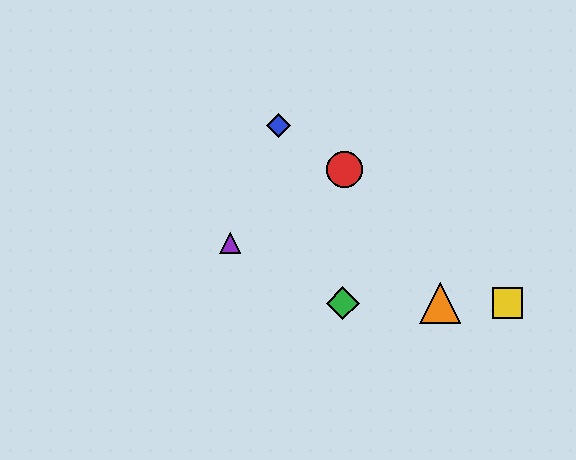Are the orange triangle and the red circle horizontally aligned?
No, the orange triangle is at y≈303 and the red circle is at y≈170.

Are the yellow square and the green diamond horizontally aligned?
Yes, both are at y≈303.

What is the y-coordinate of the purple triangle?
The purple triangle is at y≈243.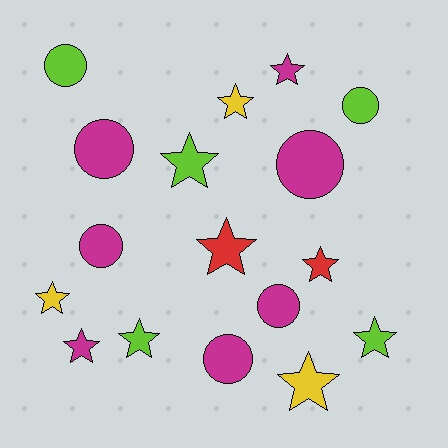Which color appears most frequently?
Magenta, with 7 objects.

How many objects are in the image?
There are 17 objects.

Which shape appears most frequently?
Star, with 10 objects.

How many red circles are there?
There are no red circles.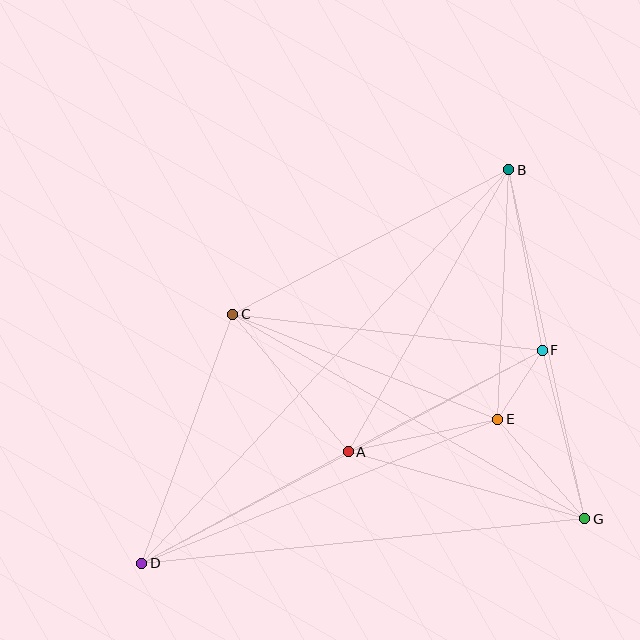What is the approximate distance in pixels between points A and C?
The distance between A and C is approximately 180 pixels.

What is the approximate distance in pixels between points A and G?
The distance between A and G is approximately 246 pixels.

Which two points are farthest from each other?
Points B and D are farthest from each other.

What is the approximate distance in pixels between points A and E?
The distance between A and E is approximately 153 pixels.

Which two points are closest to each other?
Points E and F are closest to each other.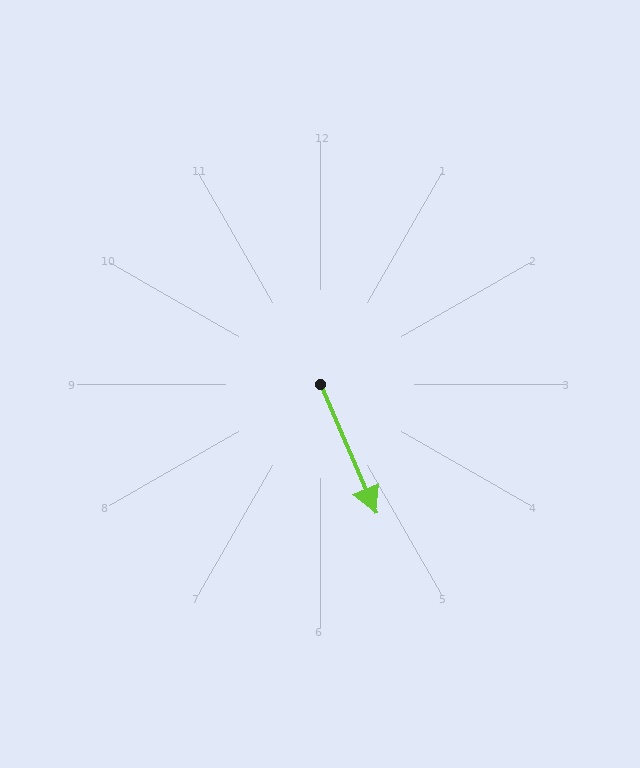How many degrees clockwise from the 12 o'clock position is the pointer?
Approximately 157 degrees.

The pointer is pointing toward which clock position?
Roughly 5 o'clock.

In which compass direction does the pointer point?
Southeast.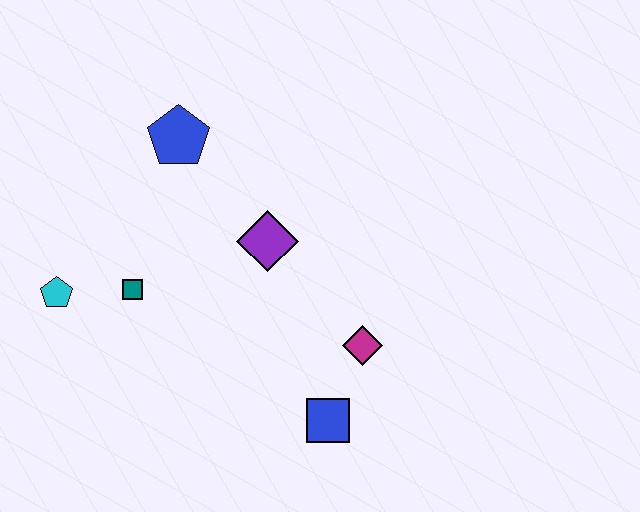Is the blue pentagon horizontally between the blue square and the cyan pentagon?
Yes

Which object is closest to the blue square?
The magenta diamond is closest to the blue square.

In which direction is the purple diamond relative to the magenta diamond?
The purple diamond is above the magenta diamond.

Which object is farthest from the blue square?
The blue pentagon is farthest from the blue square.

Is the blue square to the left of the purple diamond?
No